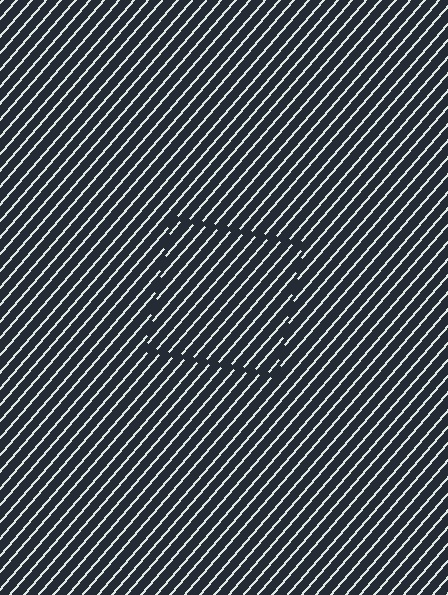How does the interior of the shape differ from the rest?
The interior of the shape contains the same grating, shifted by half a period — the contour is defined by the phase discontinuity where line-ends from the inner and outer gratings abut.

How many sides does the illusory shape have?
4 sides — the line-ends trace a square.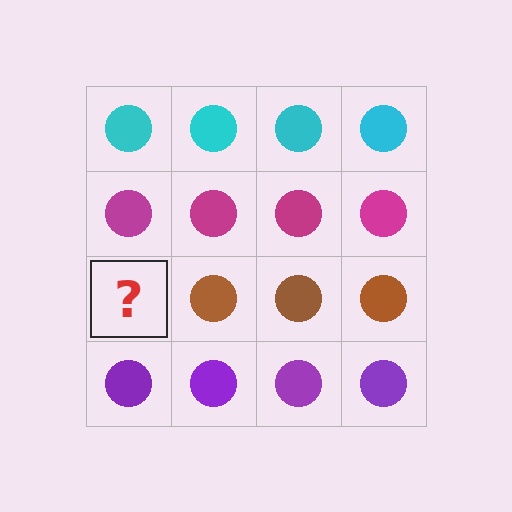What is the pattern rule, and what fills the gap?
The rule is that each row has a consistent color. The gap should be filled with a brown circle.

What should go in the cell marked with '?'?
The missing cell should contain a brown circle.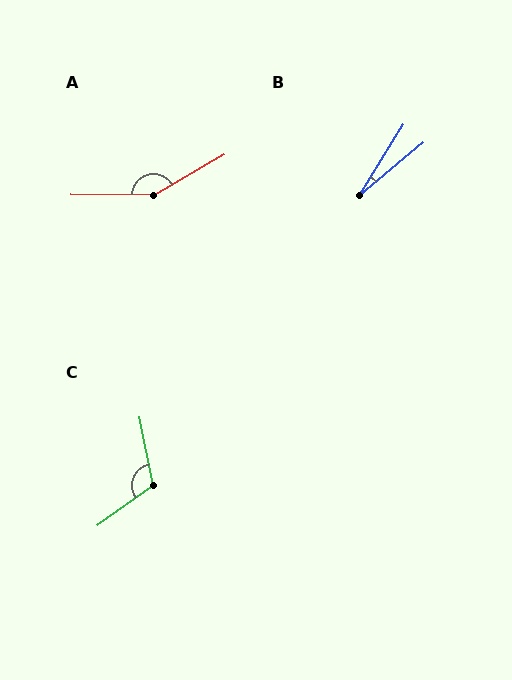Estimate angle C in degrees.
Approximately 114 degrees.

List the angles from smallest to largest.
B (18°), C (114°), A (149°).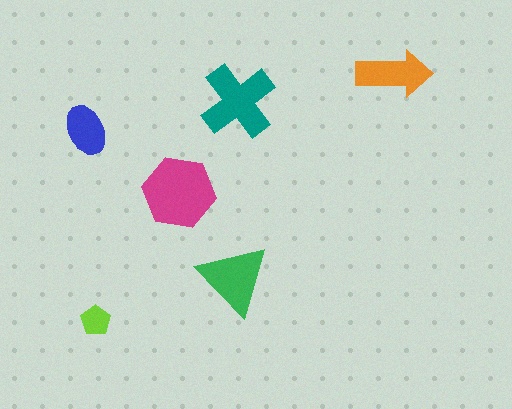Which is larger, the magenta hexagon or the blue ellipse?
The magenta hexagon.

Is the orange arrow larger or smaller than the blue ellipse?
Larger.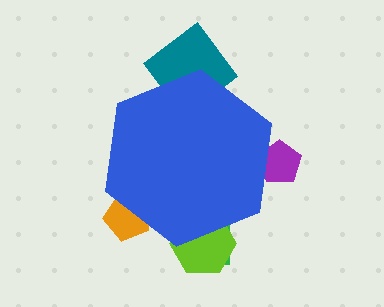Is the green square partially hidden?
Yes, the green square is partially hidden behind the blue hexagon.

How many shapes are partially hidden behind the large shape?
5 shapes are partially hidden.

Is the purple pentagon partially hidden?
Yes, the purple pentagon is partially hidden behind the blue hexagon.